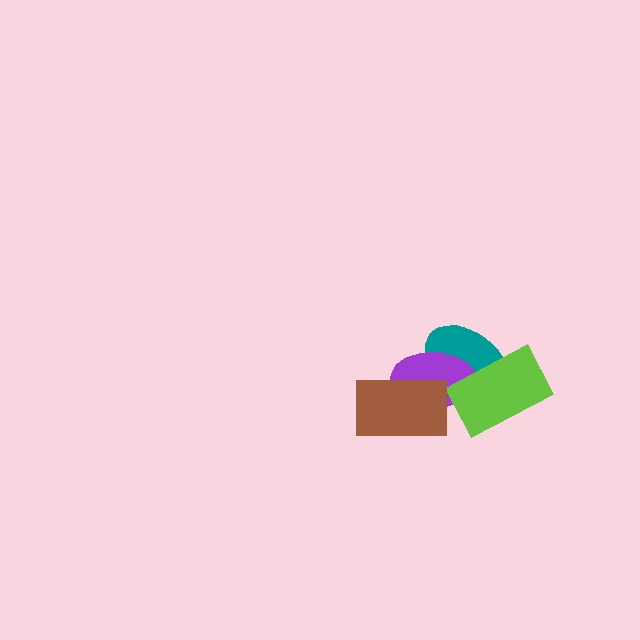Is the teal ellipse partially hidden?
Yes, it is partially covered by another shape.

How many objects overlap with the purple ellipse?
3 objects overlap with the purple ellipse.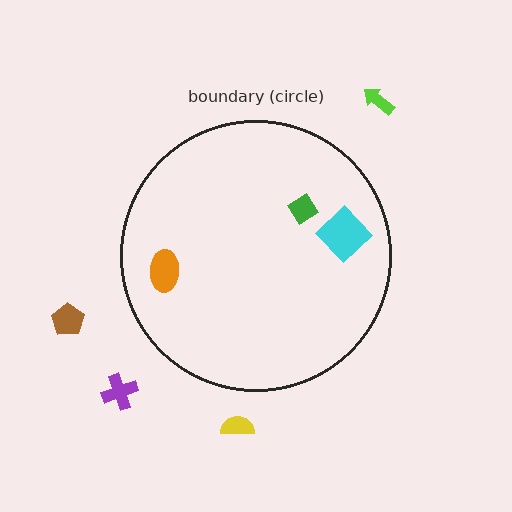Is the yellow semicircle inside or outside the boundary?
Outside.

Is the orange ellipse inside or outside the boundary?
Inside.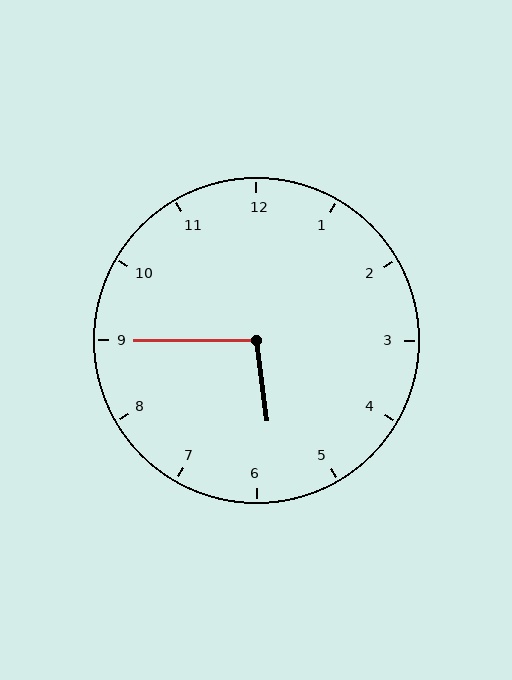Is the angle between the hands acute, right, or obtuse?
It is obtuse.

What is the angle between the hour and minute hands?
Approximately 98 degrees.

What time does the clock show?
5:45.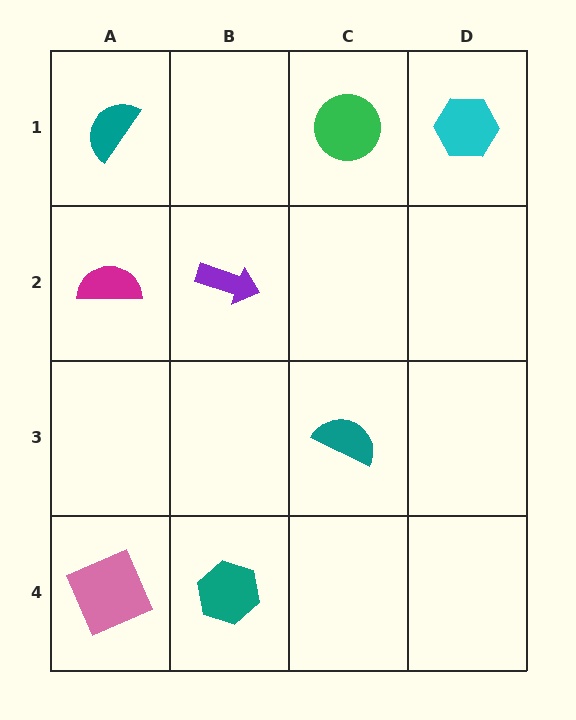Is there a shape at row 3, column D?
No, that cell is empty.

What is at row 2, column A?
A magenta semicircle.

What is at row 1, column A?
A teal semicircle.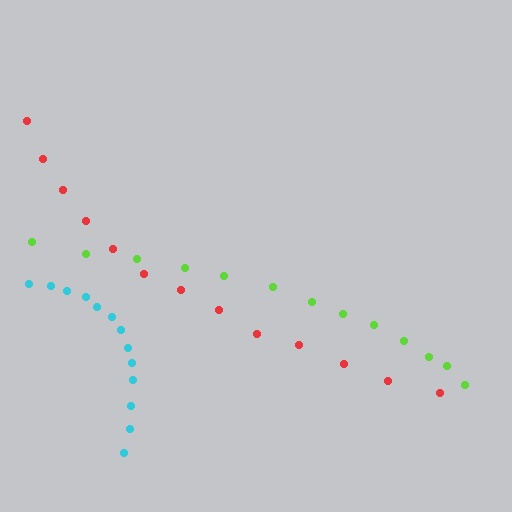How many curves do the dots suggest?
There are 3 distinct paths.